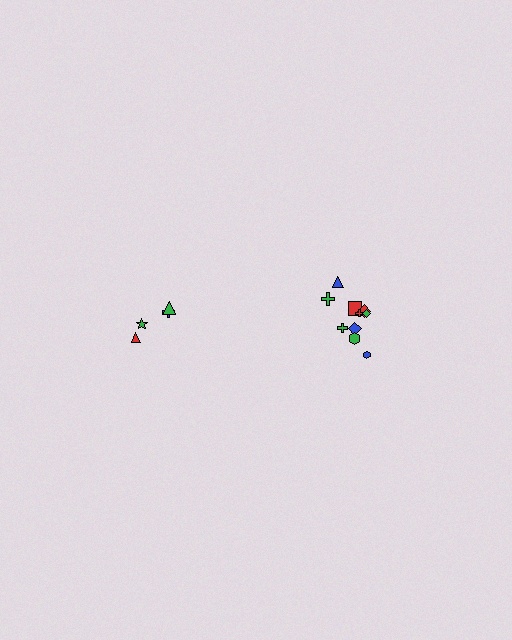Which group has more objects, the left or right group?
The right group.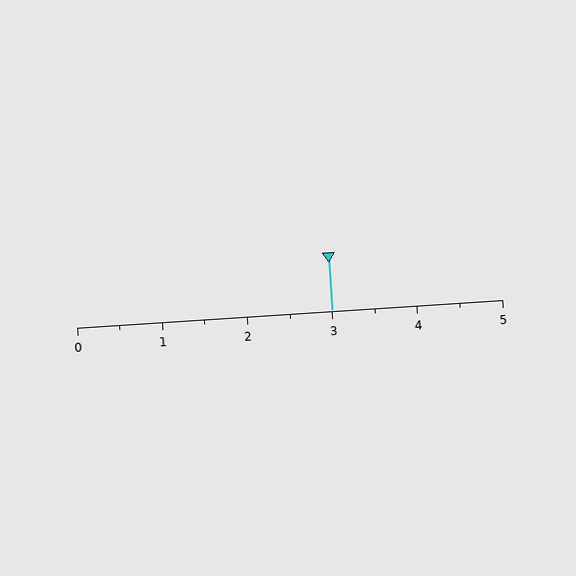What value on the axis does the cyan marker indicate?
The marker indicates approximately 3.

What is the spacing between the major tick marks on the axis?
The major ticks are spaced 1 apart.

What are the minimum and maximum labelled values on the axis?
The axis runs from 0 to 5.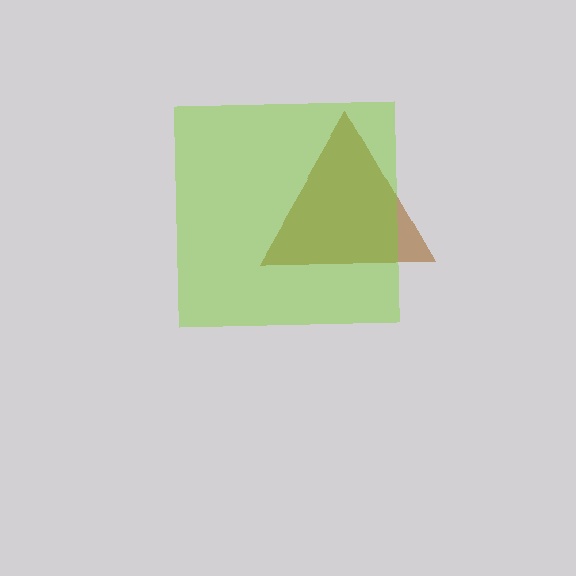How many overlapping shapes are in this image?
There are 2 overlapping shapes in the image.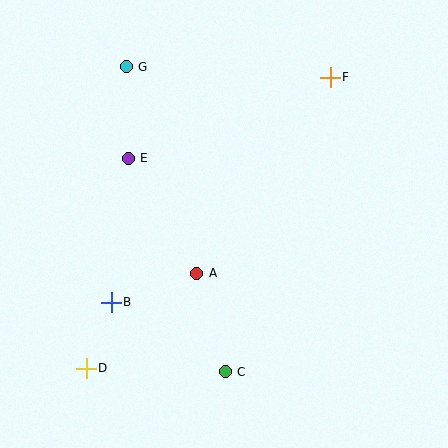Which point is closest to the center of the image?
Point A at (197, 273) is closest to the center.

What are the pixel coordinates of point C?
Point C is at (225, 372).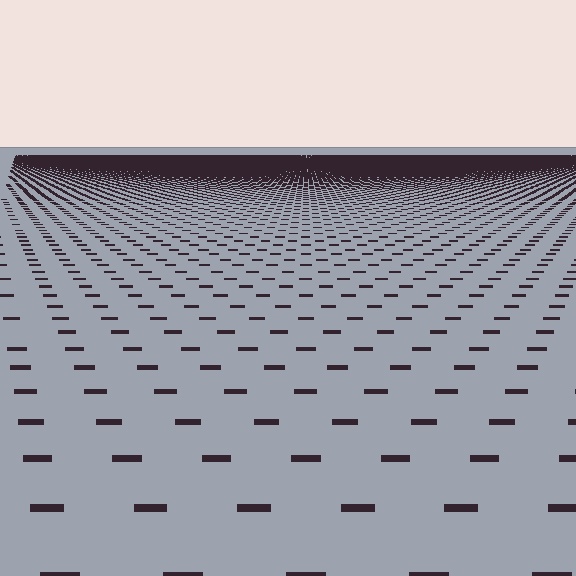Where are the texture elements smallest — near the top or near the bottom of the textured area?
Near the top.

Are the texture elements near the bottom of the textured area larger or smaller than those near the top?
Larger. Near the bottom, elements are closer to the viewer and appear at a bigger on-screen size.